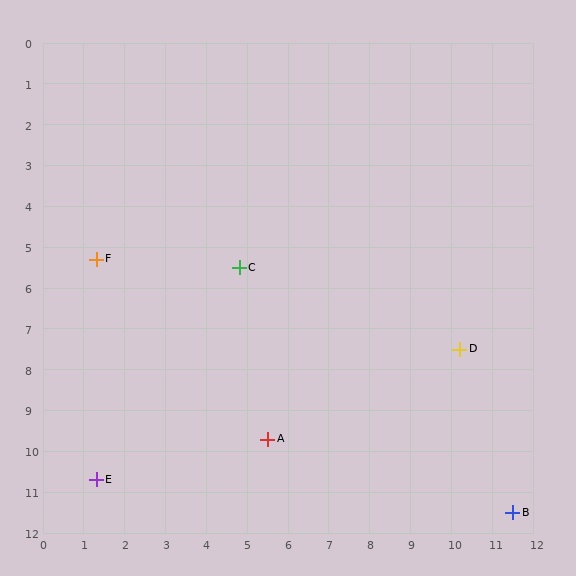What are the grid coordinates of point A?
Point A is at approximately (5.5, 9.7).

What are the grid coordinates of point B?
Point B is at approximately (11.5, 11.5).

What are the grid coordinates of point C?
Point C is at approximately (4.8, 5.5).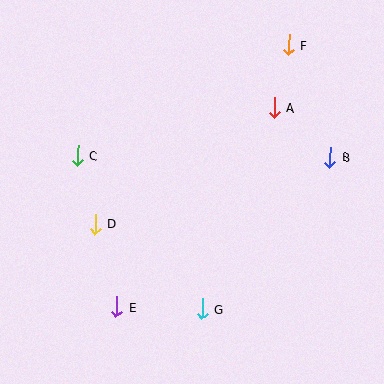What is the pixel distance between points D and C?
The distance between D and C is 71 pixels.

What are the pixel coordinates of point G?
Point G is at (202, 309).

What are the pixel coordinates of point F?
Point F is at (288, 45).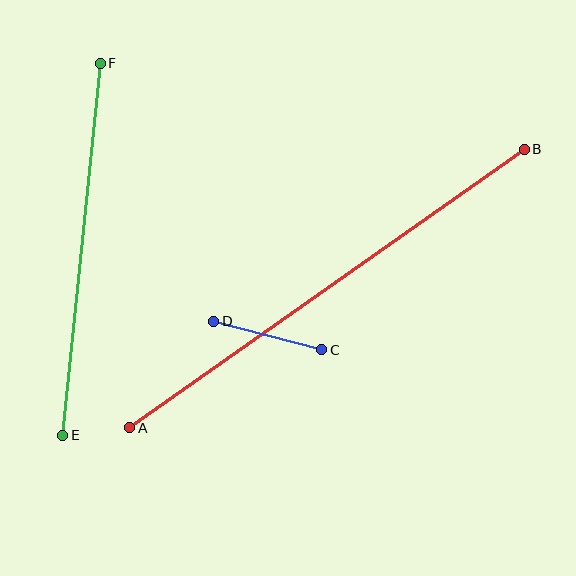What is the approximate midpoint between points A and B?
The midpoint is at approximately (327, 288) pixels.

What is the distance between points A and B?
The distance is approximately 483 pixels.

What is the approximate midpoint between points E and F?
The midpoint is at approximately (82, 249) pixels.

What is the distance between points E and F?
The distance is approximately 374 pixels.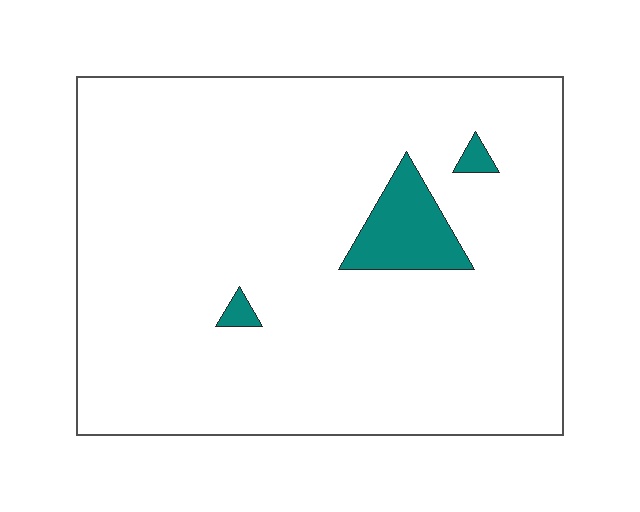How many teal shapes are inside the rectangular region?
3.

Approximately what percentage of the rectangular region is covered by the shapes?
Approximately 5%.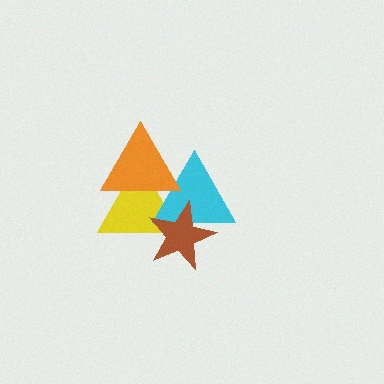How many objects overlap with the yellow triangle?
3 objects overlap with the yellow triangle.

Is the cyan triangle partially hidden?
Yes, it is partially covered by another shape.